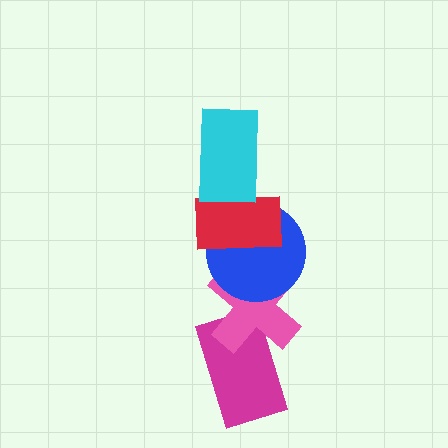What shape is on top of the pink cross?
The blue circle is on top of the pink cross.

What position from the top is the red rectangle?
The red rectangle is 2nd from the top.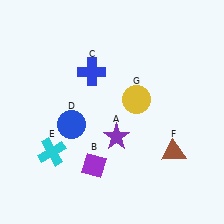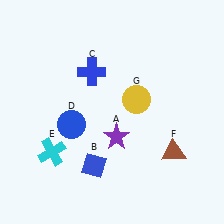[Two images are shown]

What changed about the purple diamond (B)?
In Image 1, B is purple. In Image 2, it changed to blue.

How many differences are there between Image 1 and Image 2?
There is 1 difference between the two images.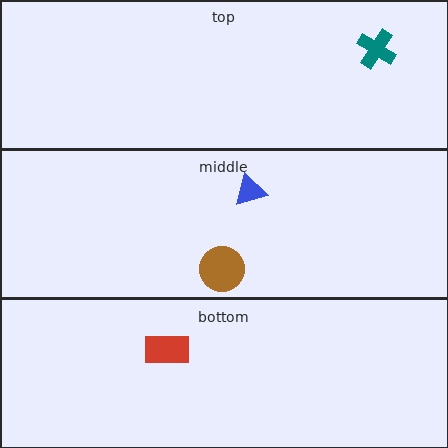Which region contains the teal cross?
The top region.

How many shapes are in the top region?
1.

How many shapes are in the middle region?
2.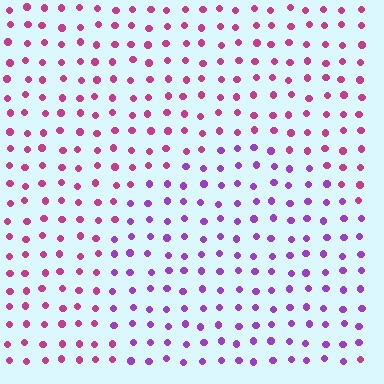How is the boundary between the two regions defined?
The boundary is defined purely by a slight shift in hue (about 41 degrees). Spacing, size, and orientation are identical on both sides.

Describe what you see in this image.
The image is filled with small magenta elements in a uniform arrangement. A circle-shaped region is visible where the elements are tinted to a slightly different hue, forming a subtle color boundary.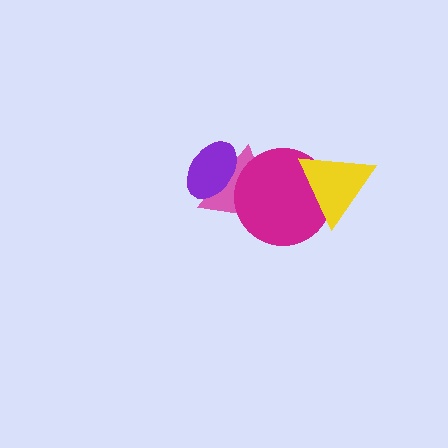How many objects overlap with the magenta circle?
2 objects overlap with the magenta circle.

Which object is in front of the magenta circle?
The yellow triangle is in front of the magenta circle.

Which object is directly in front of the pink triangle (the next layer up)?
The magenta circle is directly in front of the pink triangle.